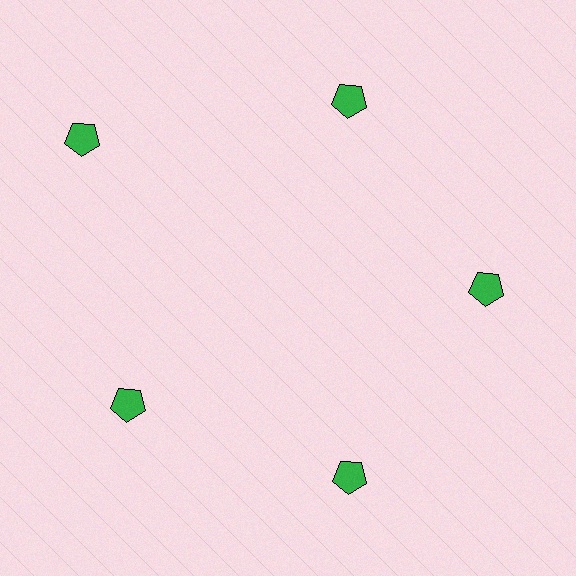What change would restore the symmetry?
The symmetry would be restored by moving it inward, back onto the ring so that all 5 pentagons sit at equal angles and equal distance from the center.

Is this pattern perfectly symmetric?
No. The 5 green pentagons are arranged in a ring, but one element near the 10 o'clock position is pushed outward from the center, breaking the 5-fold rotational symmetry.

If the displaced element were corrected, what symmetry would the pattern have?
It would have 5-fold rotational symmetry — the pattern would map onto itself every 72 degrees.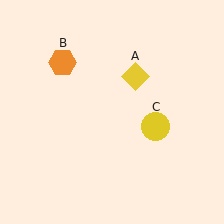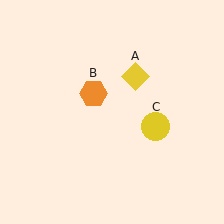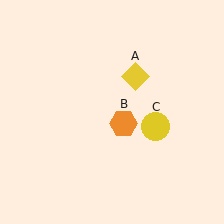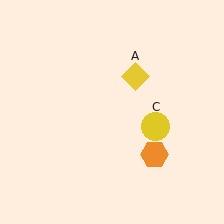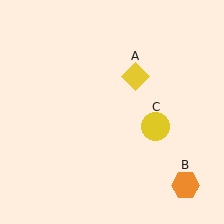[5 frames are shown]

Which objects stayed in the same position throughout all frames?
Yellow diamond (object A) and yellow circle (object C) remained stationary.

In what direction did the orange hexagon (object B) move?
The orange hexagon (object B) moved down and to the right.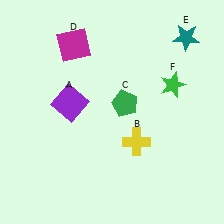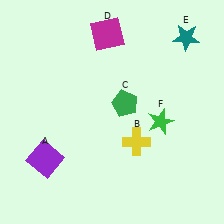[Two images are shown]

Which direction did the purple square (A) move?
The purple square (A) moved down.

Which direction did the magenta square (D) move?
The magenta square (D) moved right.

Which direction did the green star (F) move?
The green star (F) moved down.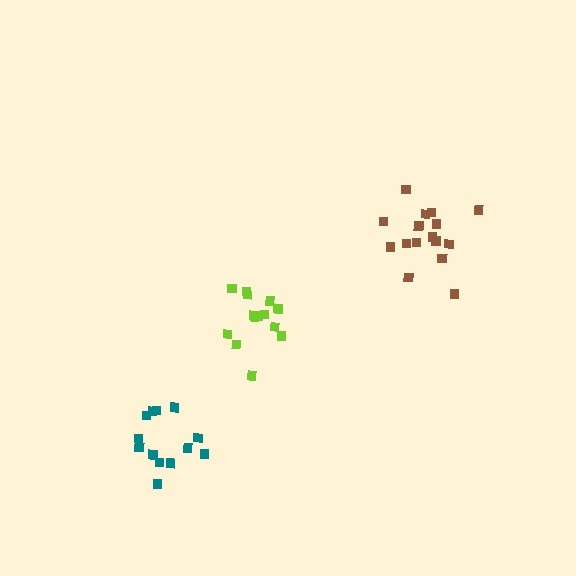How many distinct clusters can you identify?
There are 3 distinct clusters.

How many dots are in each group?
Group 1: 14 dots, Group 2: 16 dots, Group 3: 13 dots (43 total).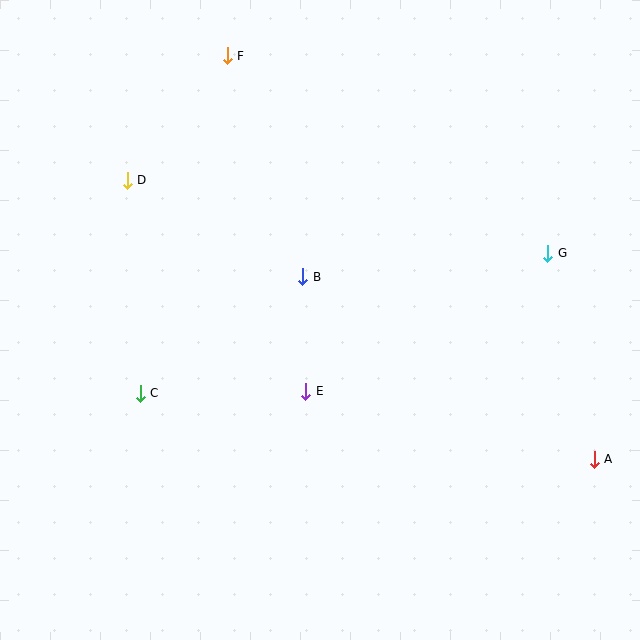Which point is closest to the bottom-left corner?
Point C is closest to the bottom-left corner.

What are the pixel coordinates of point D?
Point D is at (127, 180).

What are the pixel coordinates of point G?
Point G is at (548, 253).